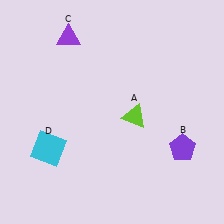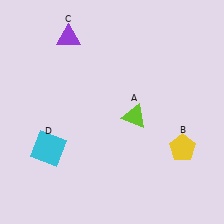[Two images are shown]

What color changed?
The pentagon (B) changed from purple in Image 1 to yellow in Image 2.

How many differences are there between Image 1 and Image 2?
There is 1 difference between the two images.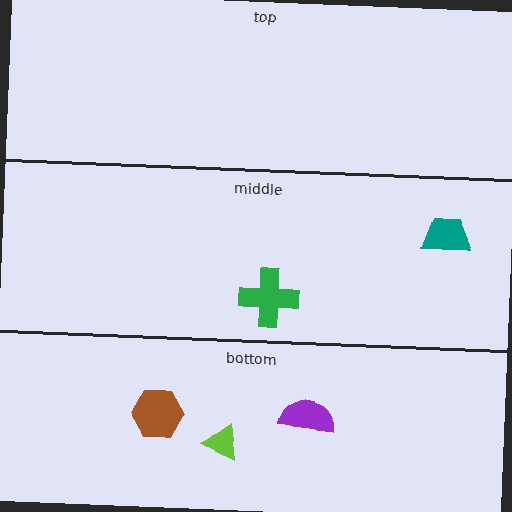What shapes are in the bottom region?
The purple semicircle, the brown hexagon, the lime triangle.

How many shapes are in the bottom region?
3.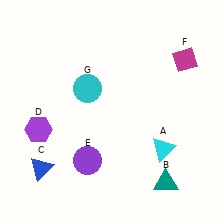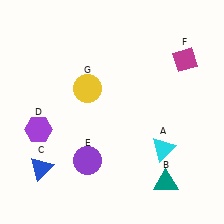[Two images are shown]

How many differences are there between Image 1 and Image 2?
There is 1 difference between the two images.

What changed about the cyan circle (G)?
In Image 1, G is cyan. In Image 2, it changed to yellow.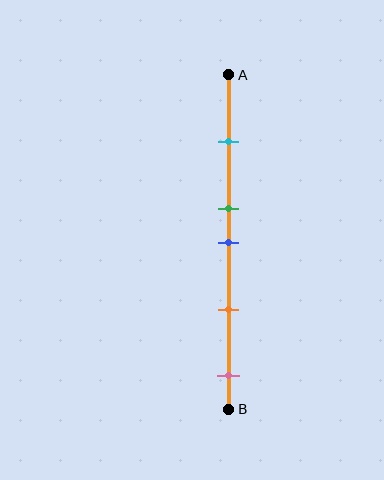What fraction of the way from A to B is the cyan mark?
The cyan mark is approximately 20% (0.2) of the way from A to B.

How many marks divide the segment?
There are 5 marks dividing the segment.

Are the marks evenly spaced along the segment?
No, the marks are not evenly spaced.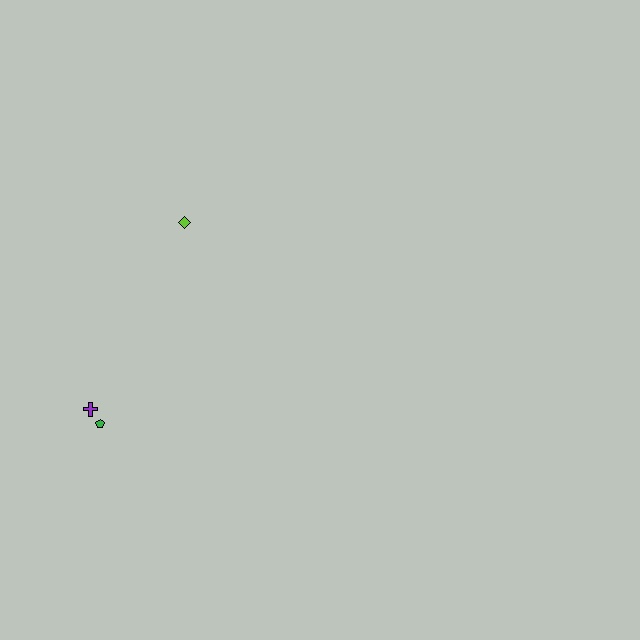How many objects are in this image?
There are 3 objects.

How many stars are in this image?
There are no stars.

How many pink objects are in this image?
There are no pink objects.